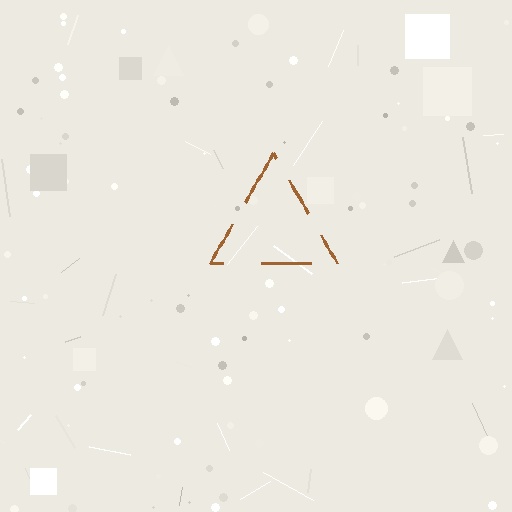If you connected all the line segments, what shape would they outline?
They would outline a triangle.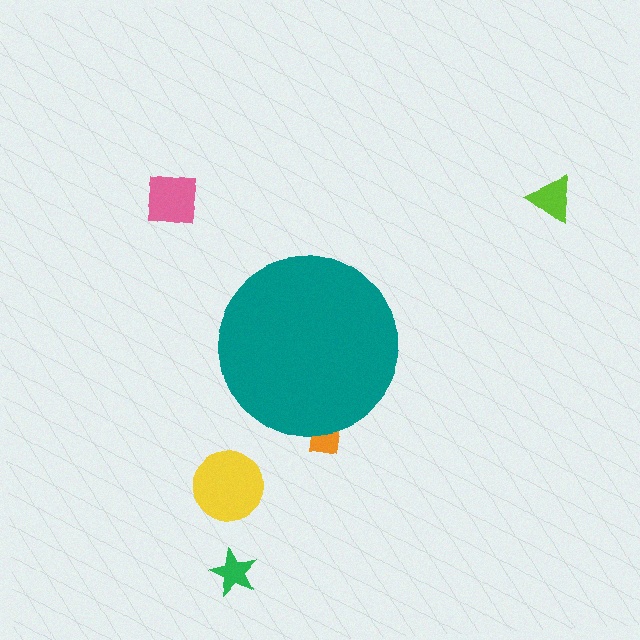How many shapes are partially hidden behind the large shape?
1 shape is partially hidden.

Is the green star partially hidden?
No, the green star is fully visible.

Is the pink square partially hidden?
No, the pink square is fully visible.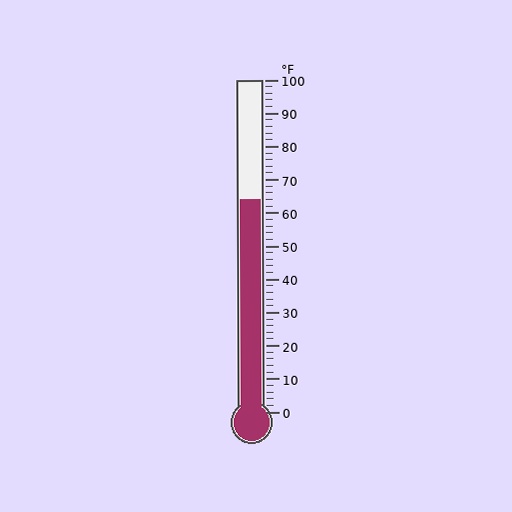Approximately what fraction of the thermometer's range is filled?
The thermometer is filled to approximately 65% of its range.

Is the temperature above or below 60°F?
The temperature is above 60°F.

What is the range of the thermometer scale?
The thermometer scale ranges from 0°F to 100°F.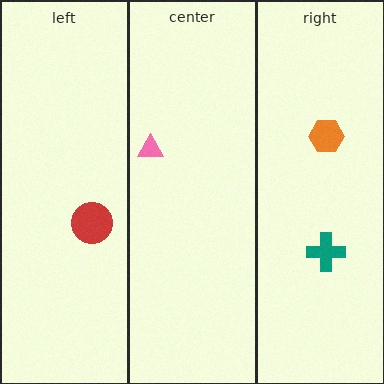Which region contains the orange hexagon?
The right region.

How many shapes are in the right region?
2.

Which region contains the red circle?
The left region.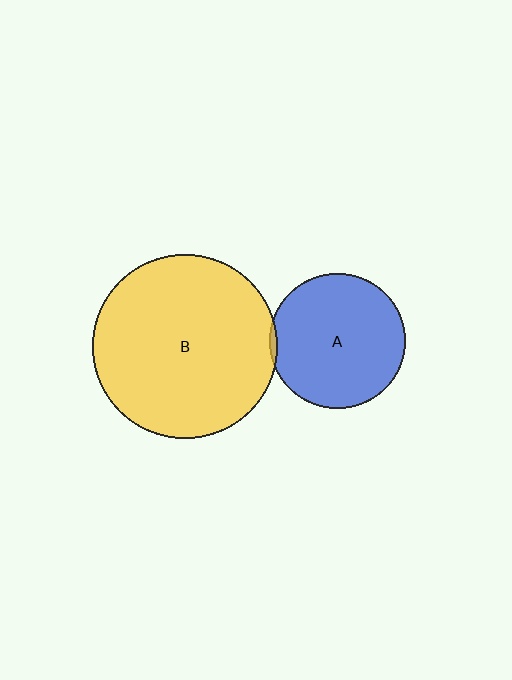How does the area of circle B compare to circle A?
Approximately 1.9 times.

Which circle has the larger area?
Circle B (yellow).